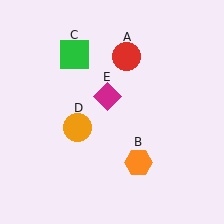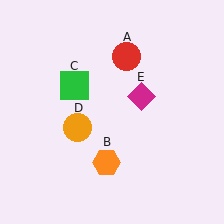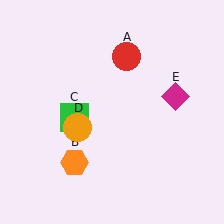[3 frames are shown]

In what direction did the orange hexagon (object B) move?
The orange hexagon (object B) moved left.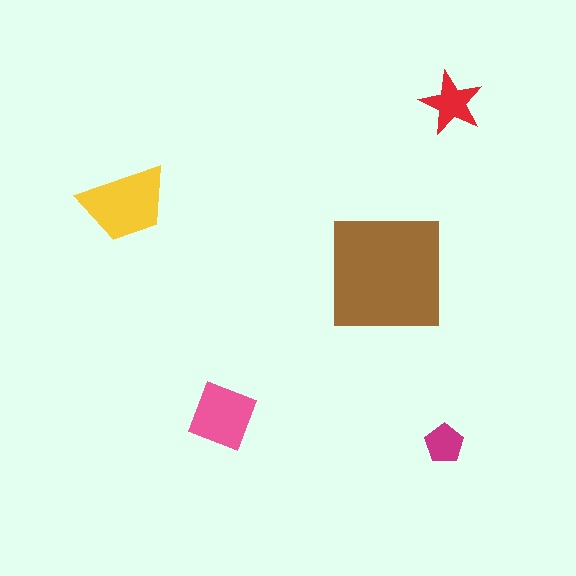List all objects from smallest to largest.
The magenta pentagon, the red star, the pink diamond, the yellow trapezoid, the brown square.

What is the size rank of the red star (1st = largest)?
4th.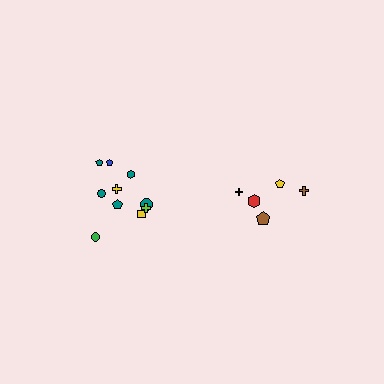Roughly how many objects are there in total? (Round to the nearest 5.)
Roughly 15 objects in total.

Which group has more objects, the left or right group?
The left group.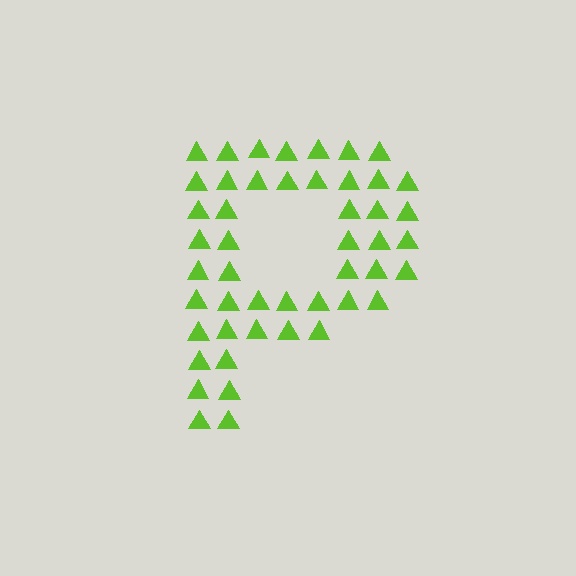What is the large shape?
The large shape is the letter P.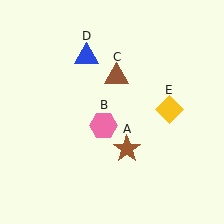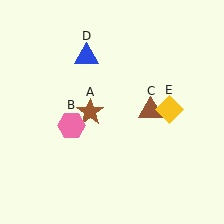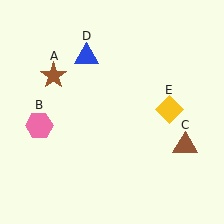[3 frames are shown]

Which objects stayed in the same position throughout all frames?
Blue triangle (object D) and yellow diamond (object E) remained stationary.